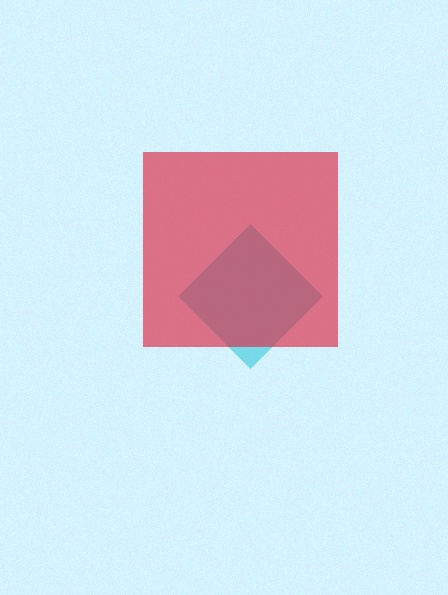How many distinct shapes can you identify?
There are 2 distinct shapes: a cyan diamond, a red square.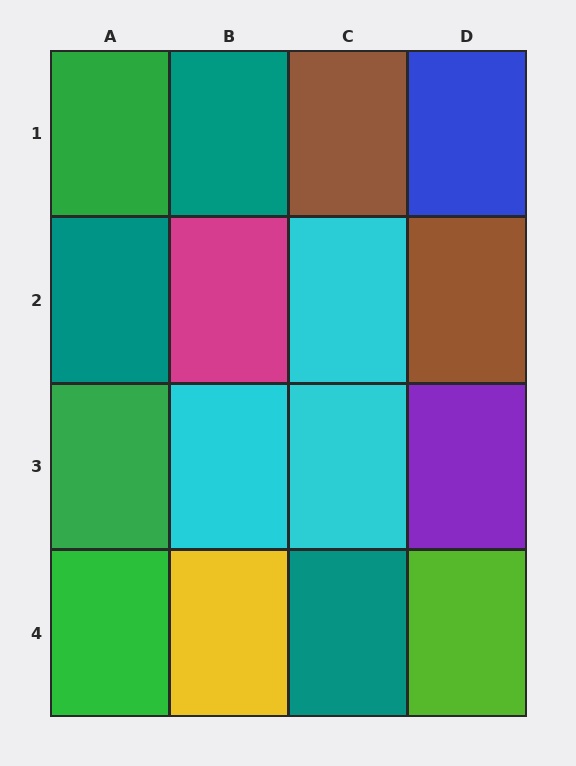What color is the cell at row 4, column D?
Lime.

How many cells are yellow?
1 cell is yellow.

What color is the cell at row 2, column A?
Teal.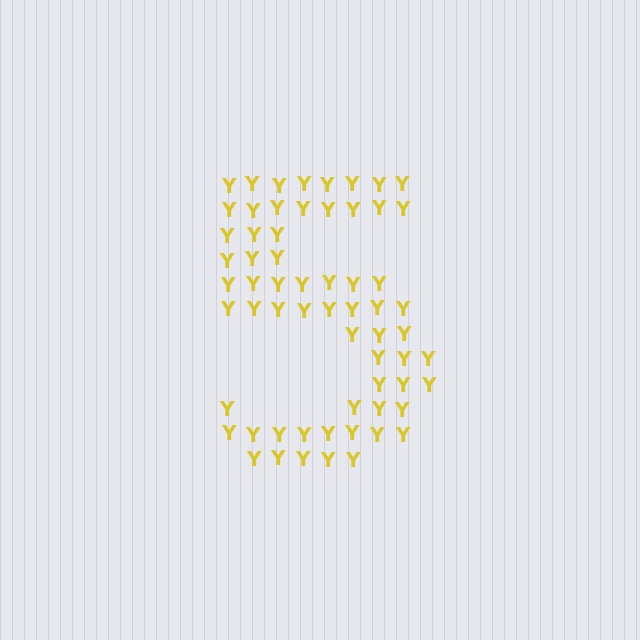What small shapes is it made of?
It is made of small letter Y's.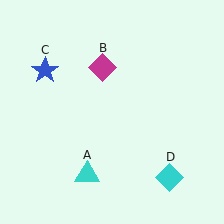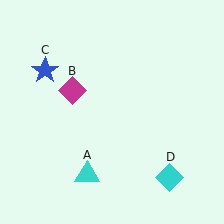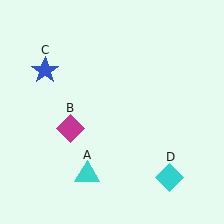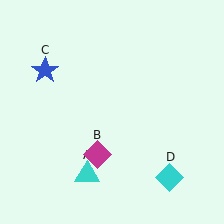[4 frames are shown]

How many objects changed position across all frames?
1 object changed position: magenta diamond (object B).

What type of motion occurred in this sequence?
The magenta diamond (object B) rotated counterclockwise around the center of the scene.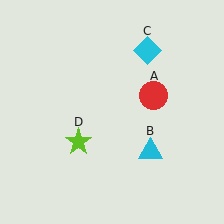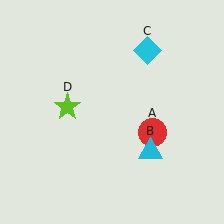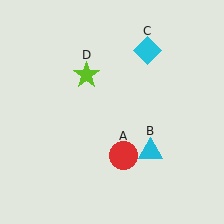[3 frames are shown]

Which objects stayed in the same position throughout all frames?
Cyan triangle (object B) and cyan diamond (object C) remained stationary.